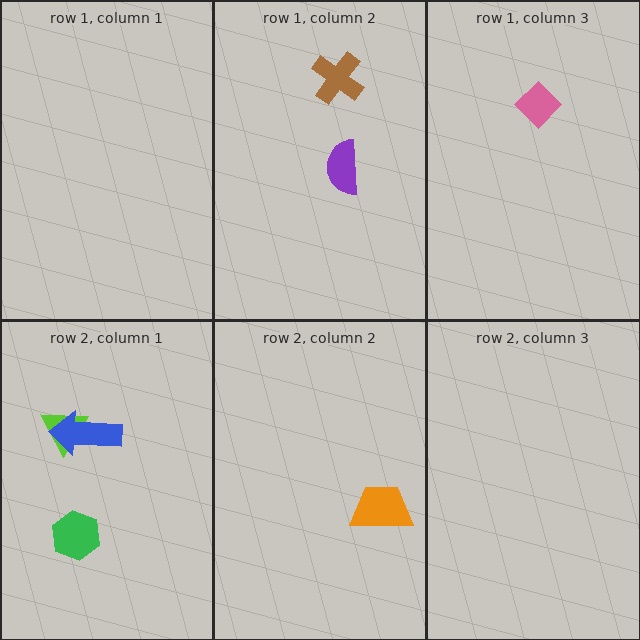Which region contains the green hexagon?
The row 2, column 1 region.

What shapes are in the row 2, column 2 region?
The orange trapezoid.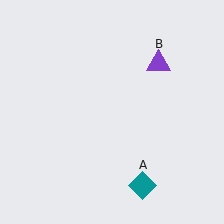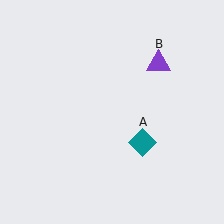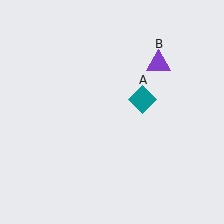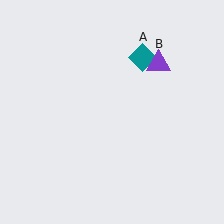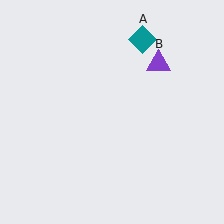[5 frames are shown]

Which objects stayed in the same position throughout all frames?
Purple triangle (object B) remained stationary.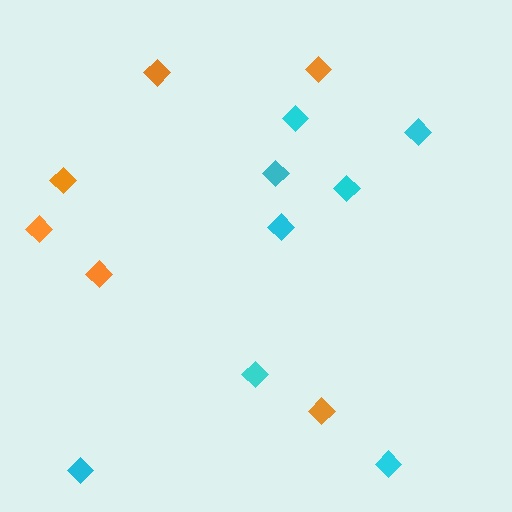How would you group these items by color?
There are 2 groups: one group of cyan diamonds (8) and one group of orange diamonds (6).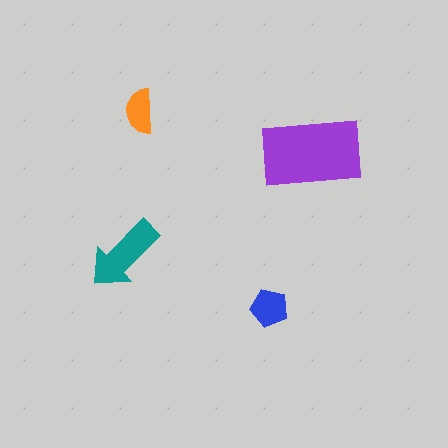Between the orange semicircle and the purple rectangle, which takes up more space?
The purple rectangle.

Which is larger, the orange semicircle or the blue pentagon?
The blue pentagon.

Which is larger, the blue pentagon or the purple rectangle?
The purple rectangle.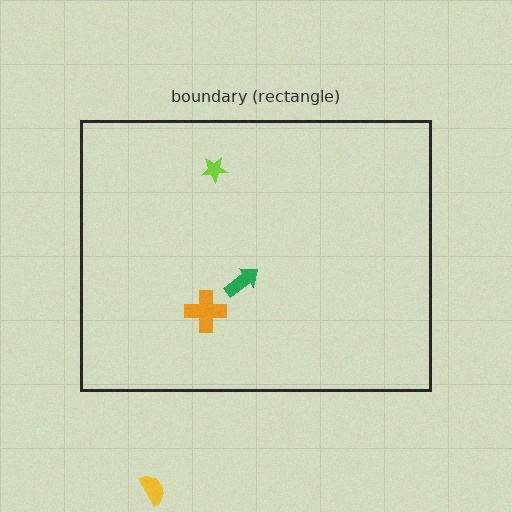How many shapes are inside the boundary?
3 inside, 1 outside.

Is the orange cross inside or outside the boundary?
Inside.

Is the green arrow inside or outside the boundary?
Inside.